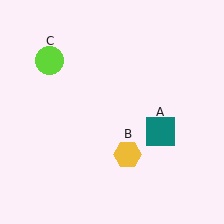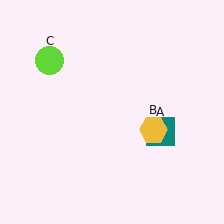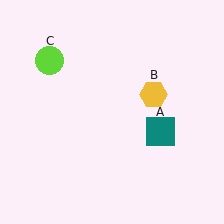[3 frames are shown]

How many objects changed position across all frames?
1 object changed position: yellow hexagon (object B).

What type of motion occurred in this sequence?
The yellow hexagon (object B) rotated counterclockwise around the center of the scene.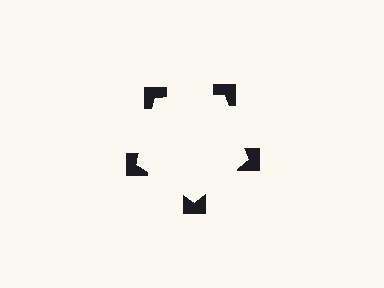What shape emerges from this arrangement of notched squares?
An illusory pentagon — its edges are inferred from the aligned wedge cuts in the notched squares, not physically drawn.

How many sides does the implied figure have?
5 sides.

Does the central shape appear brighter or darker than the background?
It typically appears slightly brighter than the background, even though no actual brightness change is drawn.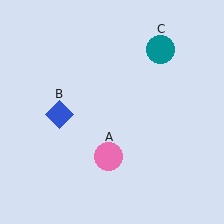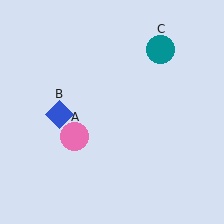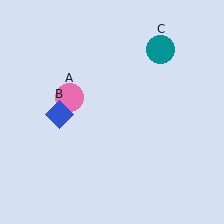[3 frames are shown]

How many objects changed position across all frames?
1 object changed position: pink circle (object A).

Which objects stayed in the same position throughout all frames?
Blue diamond (object B) and teal circle (object C) remained stationary.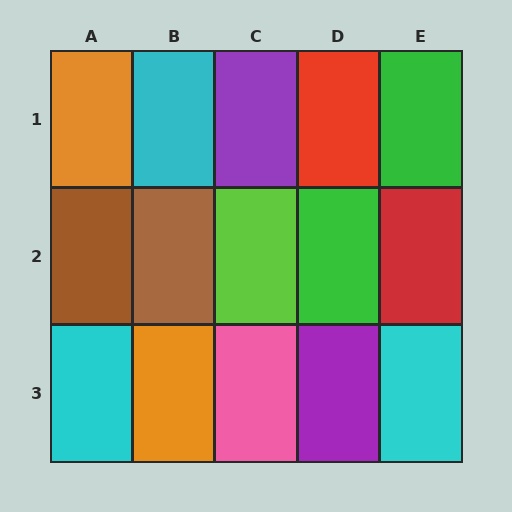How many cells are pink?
1 cell is pink.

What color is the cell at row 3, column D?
Purple.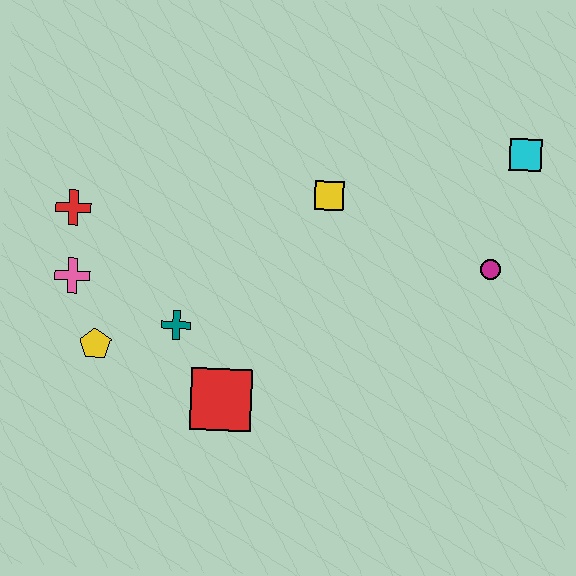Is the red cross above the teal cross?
Yes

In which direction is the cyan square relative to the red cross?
The cyan square is to the right of the red cross.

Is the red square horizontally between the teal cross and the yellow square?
Yes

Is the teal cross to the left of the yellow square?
Yes